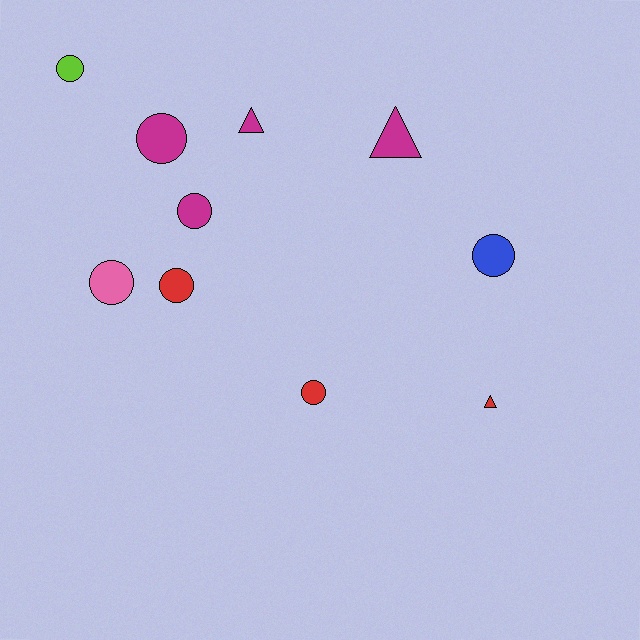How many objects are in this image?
There are 10 objects.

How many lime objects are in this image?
There is 1 lime object.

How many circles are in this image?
There are 7 circles.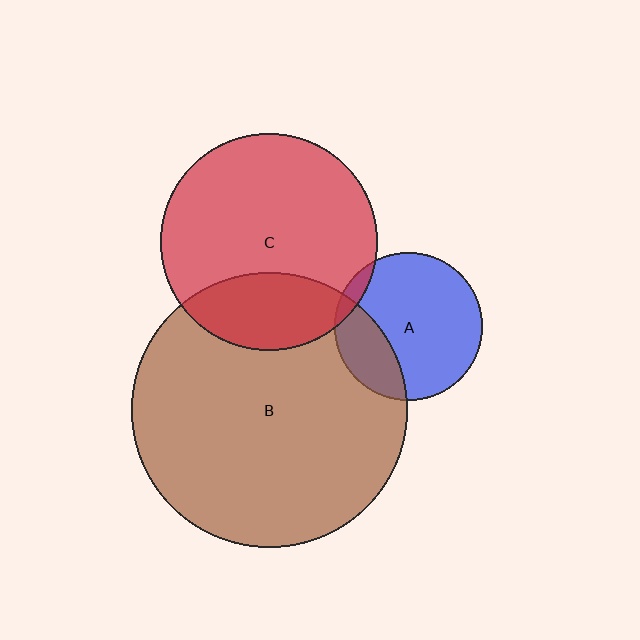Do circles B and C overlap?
Yes.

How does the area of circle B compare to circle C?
Approximately 1.6 times.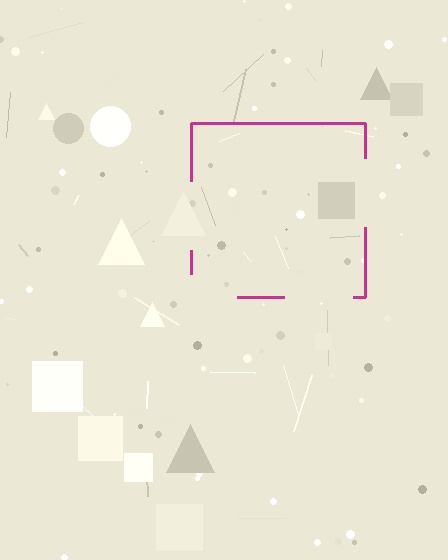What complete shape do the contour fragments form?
The contour fragments form a square.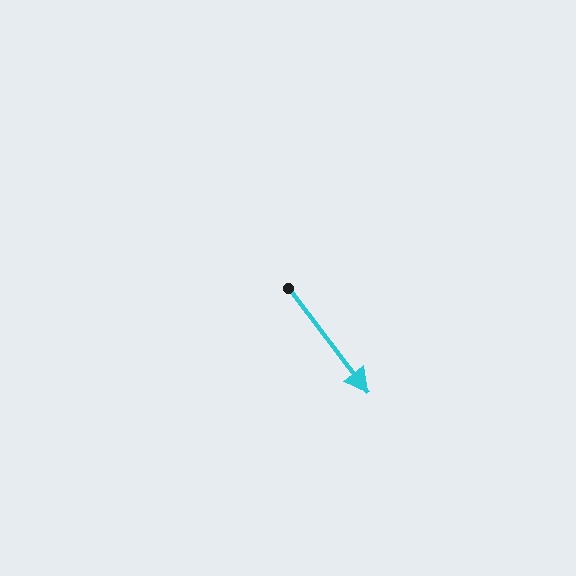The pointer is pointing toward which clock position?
Roughly 5 o'clock.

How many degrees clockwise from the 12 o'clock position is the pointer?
Approximately 143 degrees.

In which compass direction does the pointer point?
Southeast.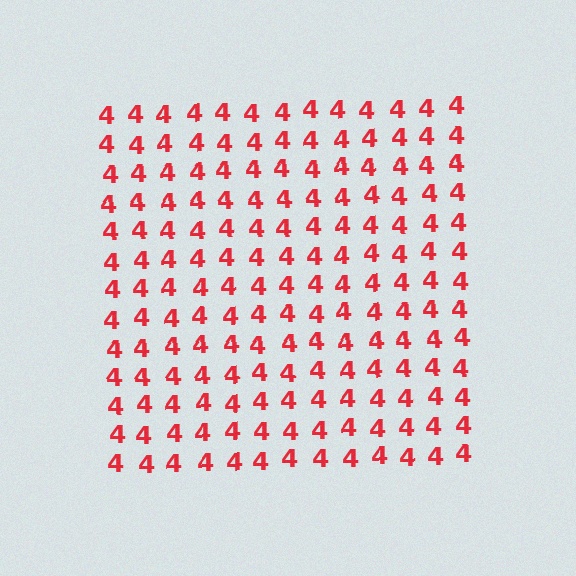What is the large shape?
The large shape is a square.